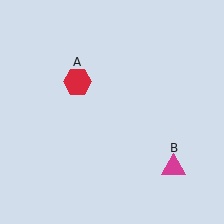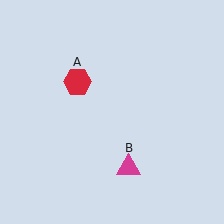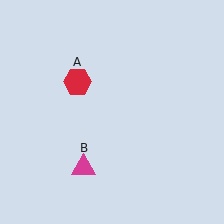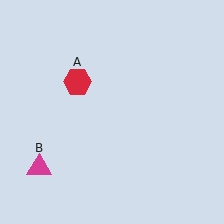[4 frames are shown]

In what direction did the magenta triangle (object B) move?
The magenta triangle (object B) moved left.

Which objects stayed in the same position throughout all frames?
Red hexagon (object A) remained stationary.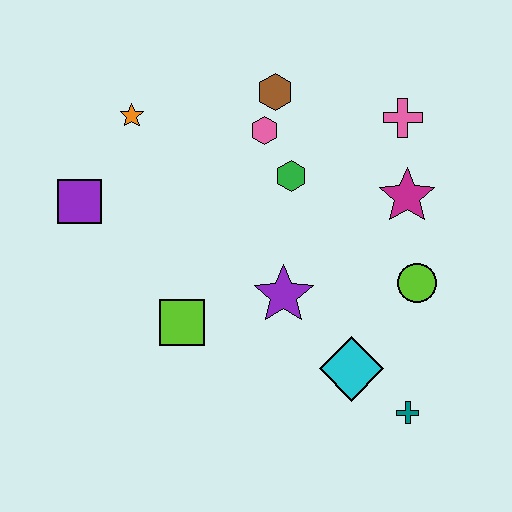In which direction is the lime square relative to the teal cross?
The lime square is to the left of the teal cross.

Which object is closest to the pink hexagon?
The brown hexagon is closest to the pink hexagon.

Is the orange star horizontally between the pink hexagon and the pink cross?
No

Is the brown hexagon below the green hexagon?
No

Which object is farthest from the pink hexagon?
The teal cross is farthest from the pink hexagon.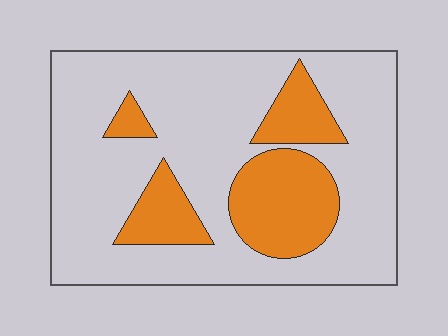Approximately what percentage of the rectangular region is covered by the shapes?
Approximately 25%.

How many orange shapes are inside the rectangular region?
4.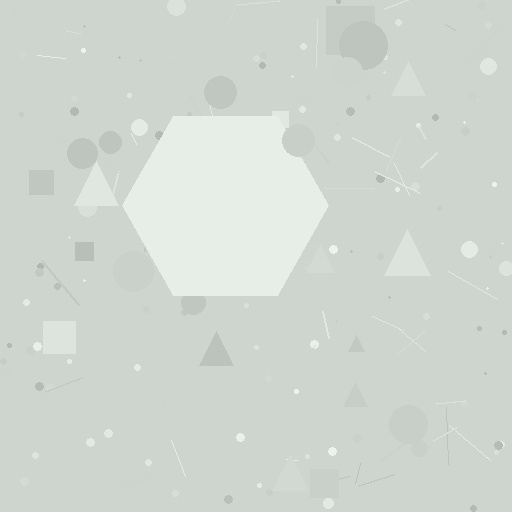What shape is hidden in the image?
A hexagon is hidden in the image.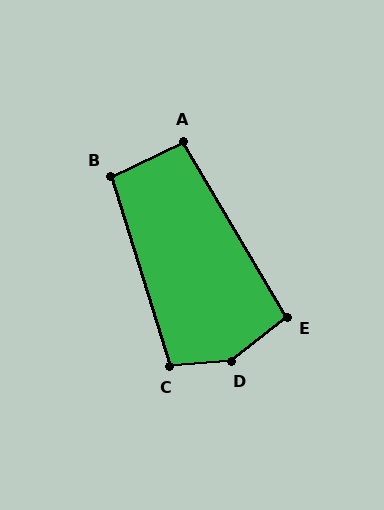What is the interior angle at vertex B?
Approximately 98 degrees (obtuse).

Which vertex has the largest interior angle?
D, at approximately 146 degrees.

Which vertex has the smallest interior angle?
A, at approximately 95 degrees.